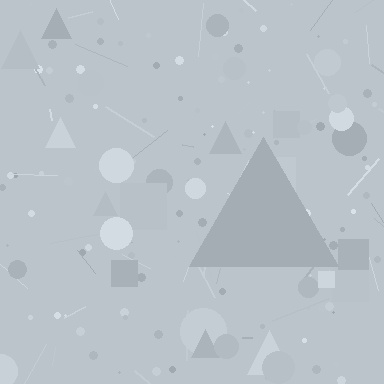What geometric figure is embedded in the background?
A triangle is embedded in the background.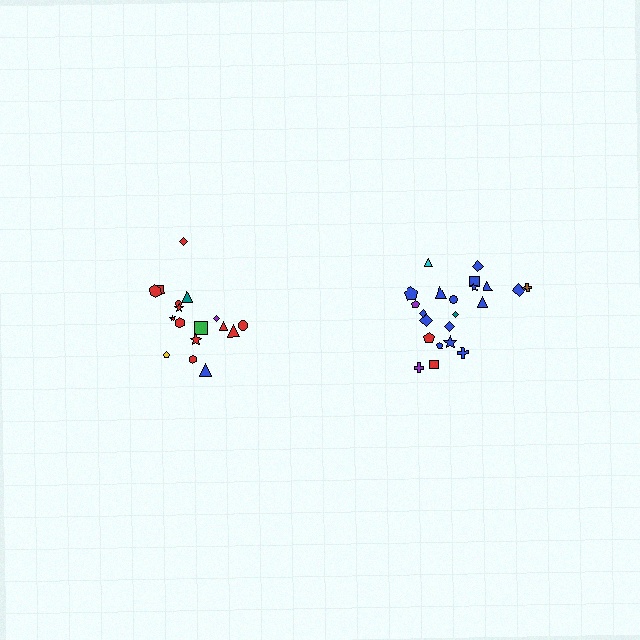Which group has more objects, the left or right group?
The right group.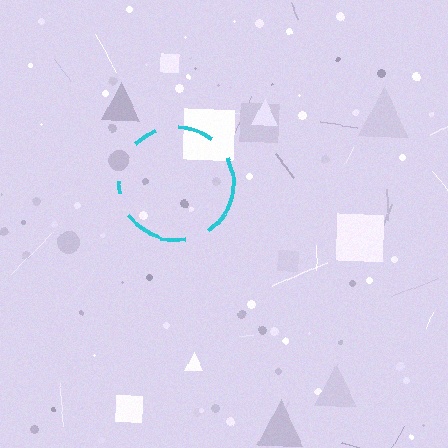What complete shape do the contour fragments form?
The contour fragments form a circle.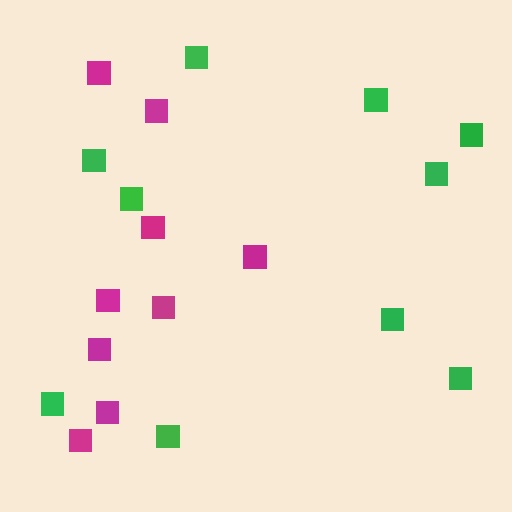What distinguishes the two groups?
There are 2 groups: one group of green squares (10) and one group of magenta squares (9).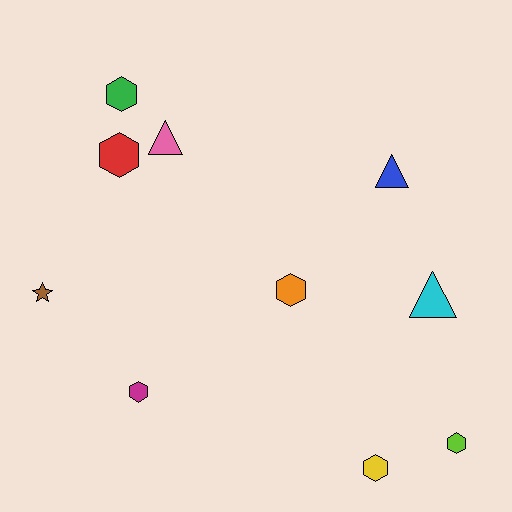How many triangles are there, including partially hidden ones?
There are 3 triangles.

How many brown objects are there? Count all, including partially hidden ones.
There is 1 brown object.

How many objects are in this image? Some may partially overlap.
There are 10 objects.